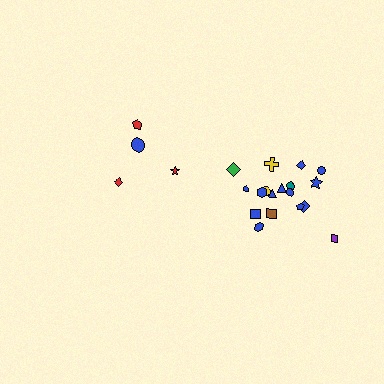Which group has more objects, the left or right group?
The right group.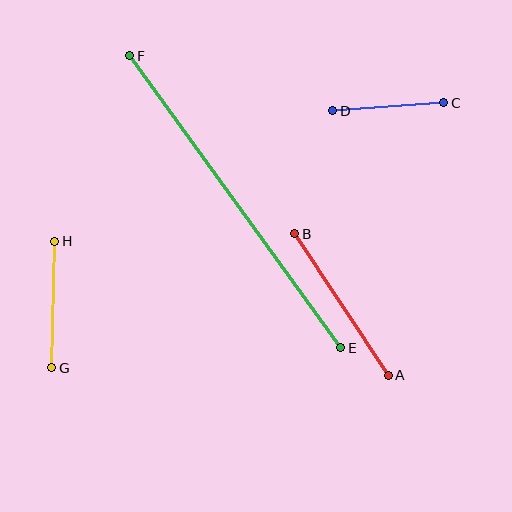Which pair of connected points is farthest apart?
Points E and F are farthest apart.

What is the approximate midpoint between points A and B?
The midpoint is at approximately (341, 305) pixels.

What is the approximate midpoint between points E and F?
The midpoint is at approximately (235, 202) pixels.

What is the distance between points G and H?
The distance is approximately 127 pixels.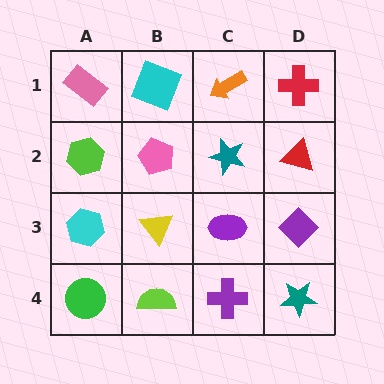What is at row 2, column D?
A red triangle.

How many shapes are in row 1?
4 shapes.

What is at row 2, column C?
A teal star.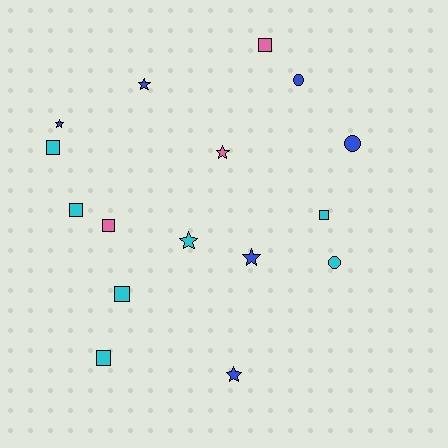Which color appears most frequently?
Cyan, with 7 objects.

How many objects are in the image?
There are 16 objects.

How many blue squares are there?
There are no blue squares.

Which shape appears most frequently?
Square, with 7 objects.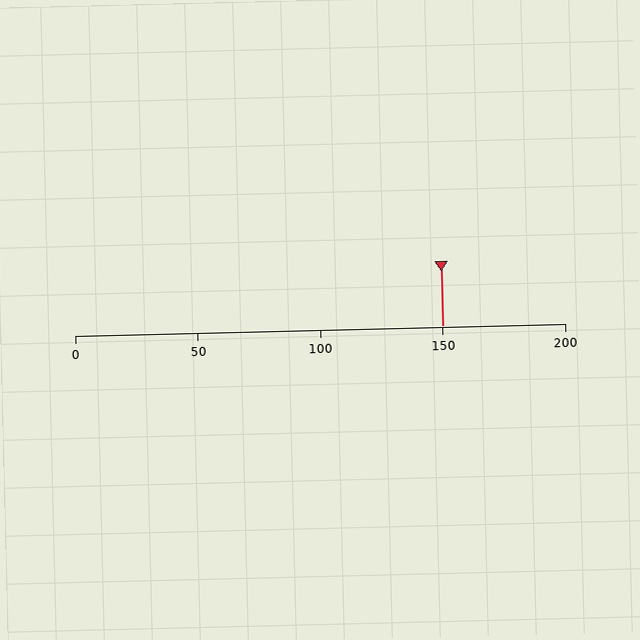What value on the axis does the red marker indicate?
The marker indicates approximately 150.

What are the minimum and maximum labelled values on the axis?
The axis runs from 0 to 200.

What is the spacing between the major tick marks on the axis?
The major ticks are spaced 50 apart.